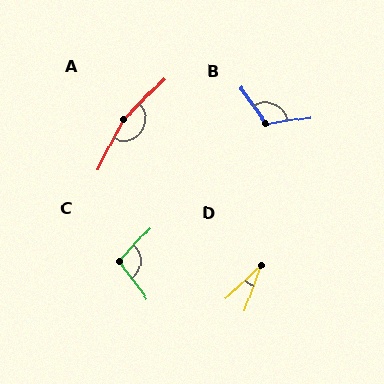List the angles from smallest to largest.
D (26°), C (99°), B (116°), A (162°).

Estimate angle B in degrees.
Approximately 116 degrees.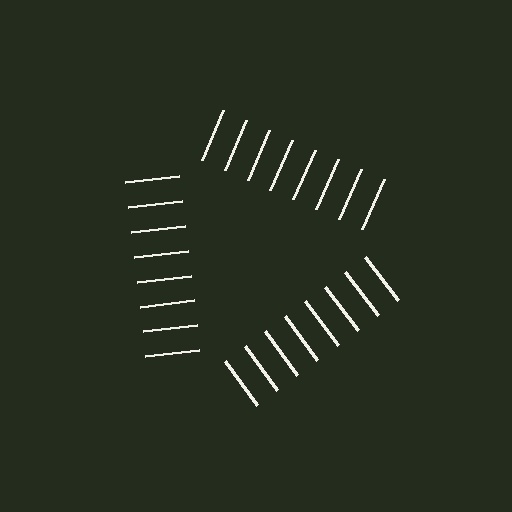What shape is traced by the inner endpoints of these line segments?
An illusory triangle — the line segments terminate on its edges but no continuous stroke is drawn.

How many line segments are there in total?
24 — 8 along each of the 3 edges.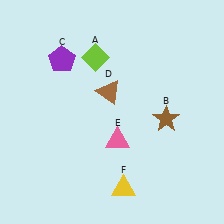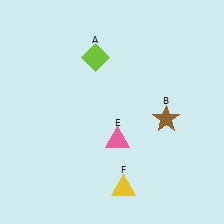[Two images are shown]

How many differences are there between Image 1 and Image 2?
There are 2 differences between the two images.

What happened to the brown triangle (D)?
The brown triangle (D) was removed in Image 2. It was in the top-left area of Image 1.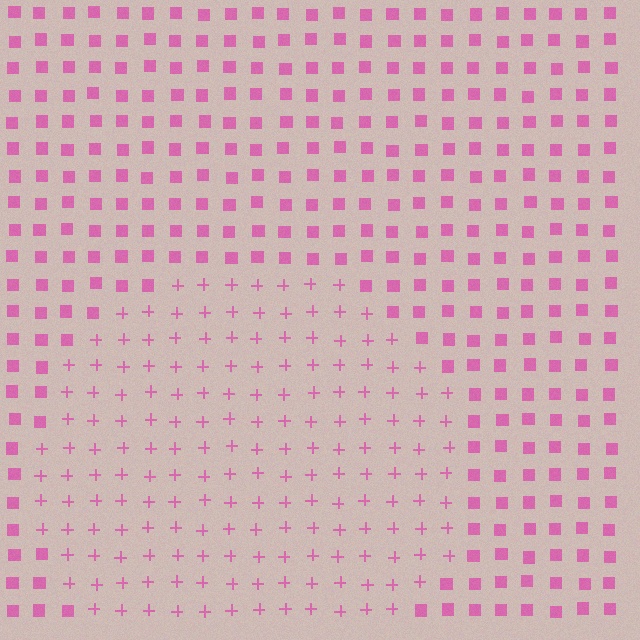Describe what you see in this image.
The image is filled with small pink elements arranged in a uniform grid. A circle-shaped region contains plus signs, while the surrounding area contains squares. The boundary is defined purely by the change in element shape.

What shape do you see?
I see a circle.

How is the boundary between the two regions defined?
The boundary is defined by a change in element shape: plus signs inside vs. squares outside. All elements share the same color and spacing.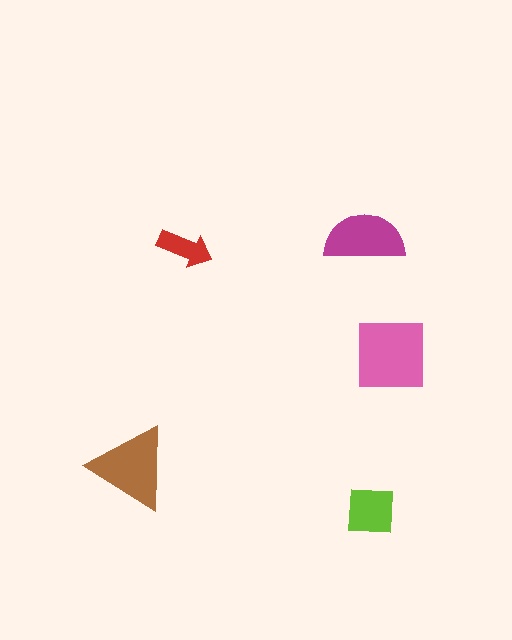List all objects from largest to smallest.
The pink square, the brown triangle, the magenta semicircle, the lime square, the red arrow.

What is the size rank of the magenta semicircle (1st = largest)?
3rd.